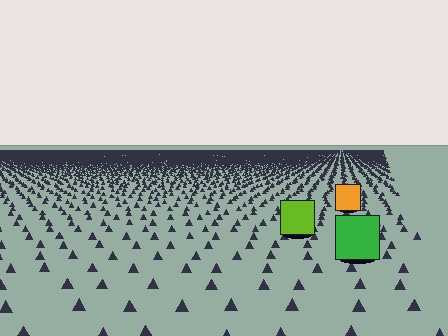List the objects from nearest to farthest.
From nearest to farthest: the green square, the lime square, the orange square.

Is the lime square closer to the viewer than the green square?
No. The green square is closer — you can tell from the texture gradient: the ground texture is coarser near it.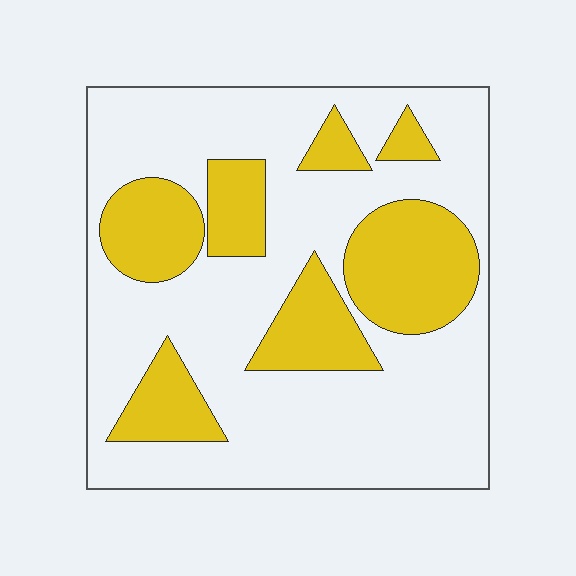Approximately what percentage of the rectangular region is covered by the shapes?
Approximately 30%.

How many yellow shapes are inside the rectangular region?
7.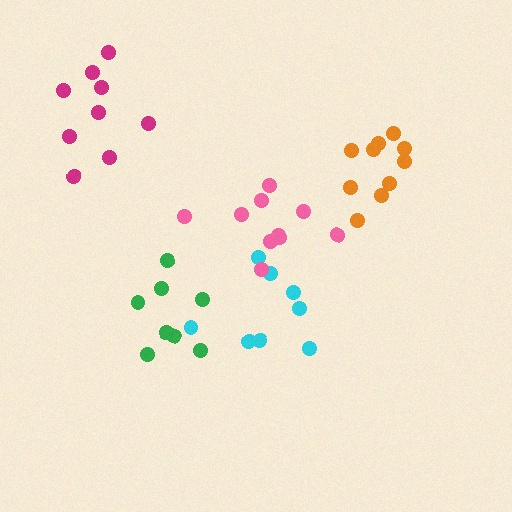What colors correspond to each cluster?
The clusters are colored: cyan, pink, green, orange, magenta.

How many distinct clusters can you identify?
There are 5 distinct clusters.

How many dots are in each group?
Group 1: 8 dots, Group 2: 10 dots, Group 3: 8 dots, Group 4: 10 dots, Group 5: 9 dots (45 total).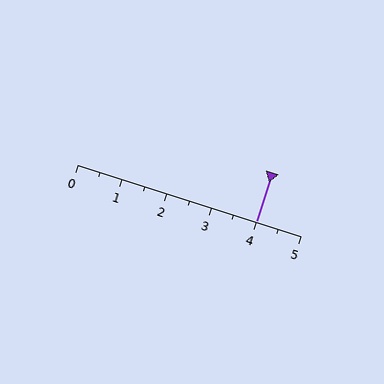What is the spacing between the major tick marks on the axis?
The major ticks are spaced 1 apart.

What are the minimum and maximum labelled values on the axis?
The axis runs from 0 to 5.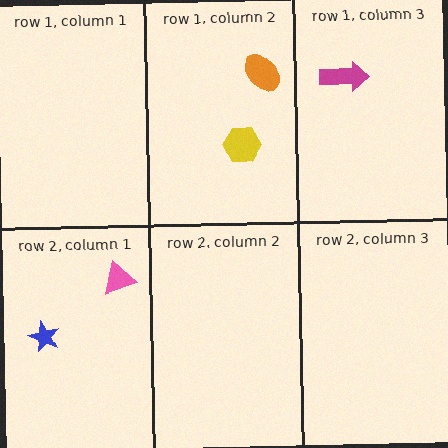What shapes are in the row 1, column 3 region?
The magenta arrow.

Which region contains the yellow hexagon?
The row 1, column 2 region.